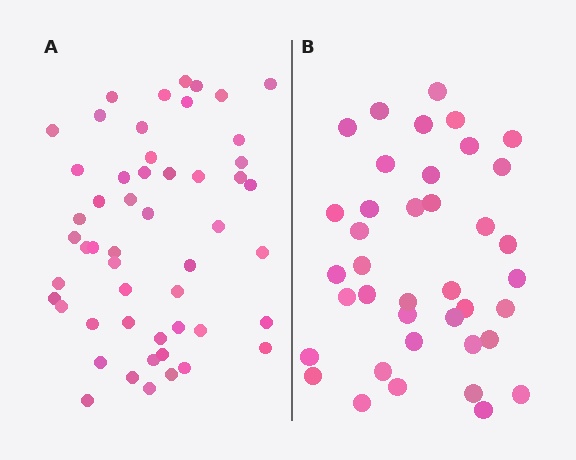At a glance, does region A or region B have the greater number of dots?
Region A (the left region) has more dots.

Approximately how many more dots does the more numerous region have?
Region A has approximately 15 more dots than region B.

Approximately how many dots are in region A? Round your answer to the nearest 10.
About 50 dots. (The exact count is 52, which rounds to 50.)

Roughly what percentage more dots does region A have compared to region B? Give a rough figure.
About 35% more.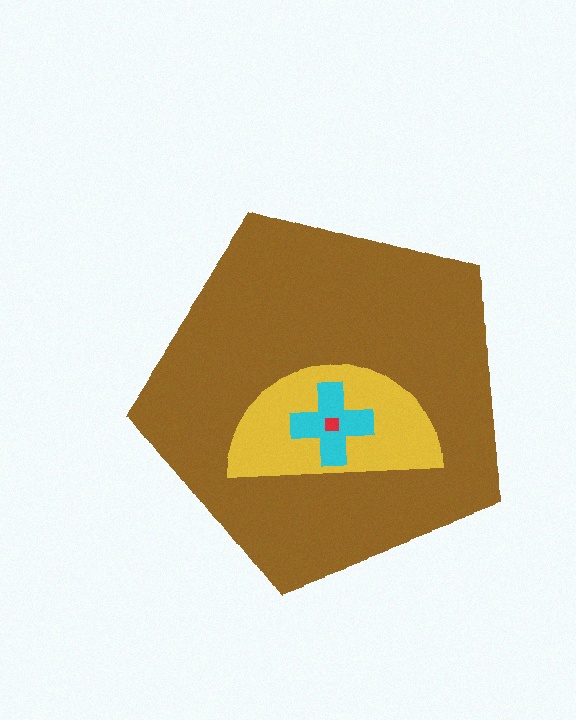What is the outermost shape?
The brown pentagon.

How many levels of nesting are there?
4.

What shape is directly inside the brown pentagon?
The yellow semicircle.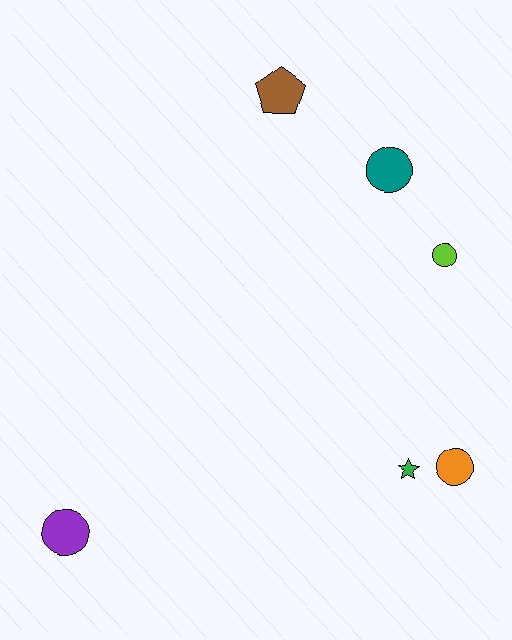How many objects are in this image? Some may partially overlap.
There are 6 objects.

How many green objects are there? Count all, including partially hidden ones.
There is 1 green object.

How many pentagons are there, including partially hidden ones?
There is 1 pentagon.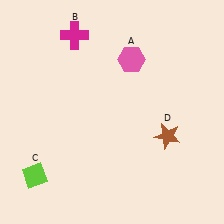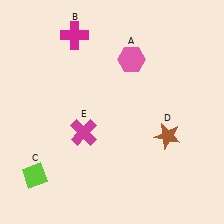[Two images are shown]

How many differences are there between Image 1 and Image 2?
There is 1 difference between the two images.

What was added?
A magenta cross (E) was added in Image 2.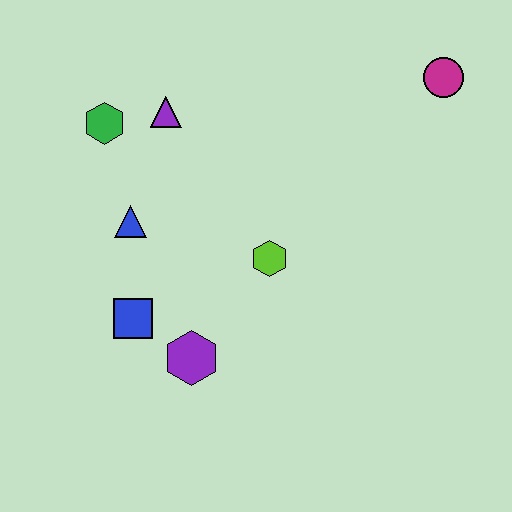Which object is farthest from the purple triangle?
The magenta circle is farthest from the purple triangle.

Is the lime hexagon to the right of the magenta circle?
No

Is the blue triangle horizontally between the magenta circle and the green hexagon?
Yes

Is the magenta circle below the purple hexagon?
No